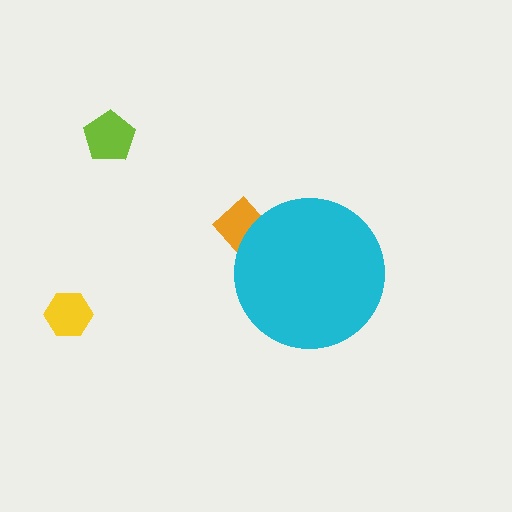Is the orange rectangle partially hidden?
Yes, the orange rectangle is partially hidden behind the cyan circle.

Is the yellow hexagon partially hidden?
No, the yellow hexagon is fully visible.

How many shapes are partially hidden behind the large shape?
1 shape is partially hidden.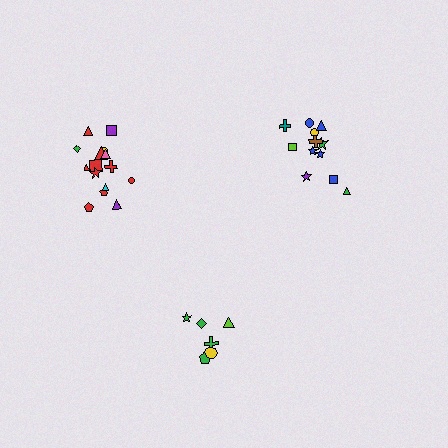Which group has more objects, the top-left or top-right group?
The top-left group.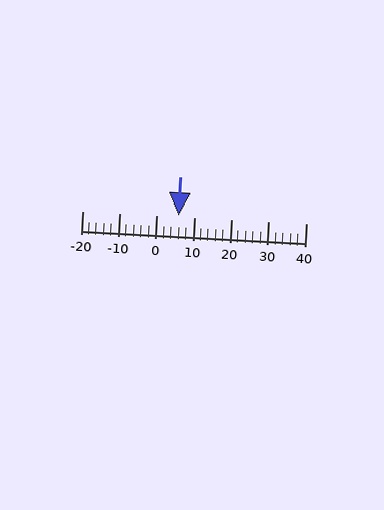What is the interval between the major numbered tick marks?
The major tick marks are spaced 10 units apart.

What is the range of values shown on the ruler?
The ruler shows values from -20 to 40.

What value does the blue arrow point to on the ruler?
The blue arrow points to approximately 6.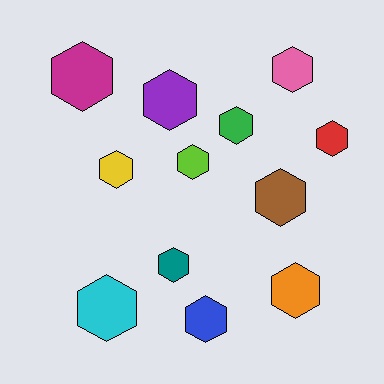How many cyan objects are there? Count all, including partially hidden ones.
There is 1 cyan object.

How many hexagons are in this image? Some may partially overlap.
There are 12 hexagons.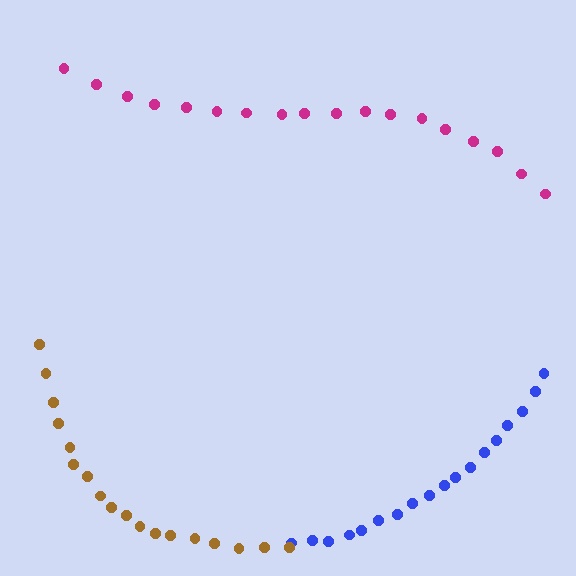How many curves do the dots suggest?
There are 3 distinct paths.